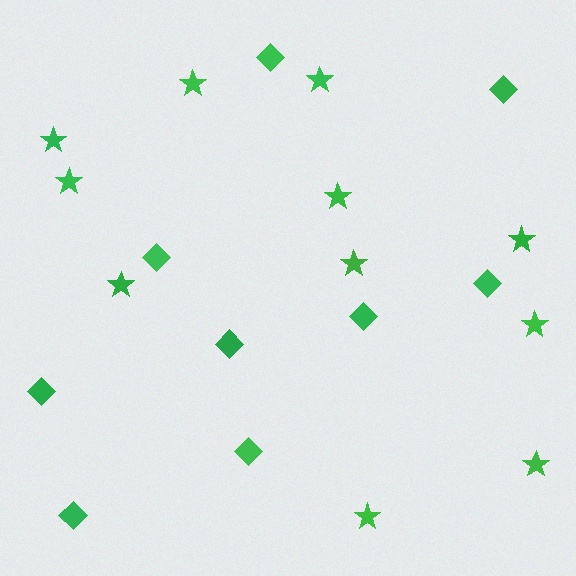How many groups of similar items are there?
There are 2 groups: one group of stars (11) and one group of diamonds (9).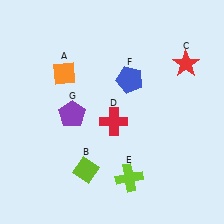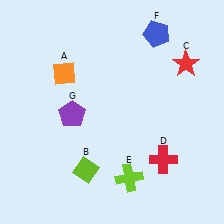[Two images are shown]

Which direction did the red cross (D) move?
The red cross (D) moved right.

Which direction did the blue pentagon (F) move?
The blue pentagon (F) moved up.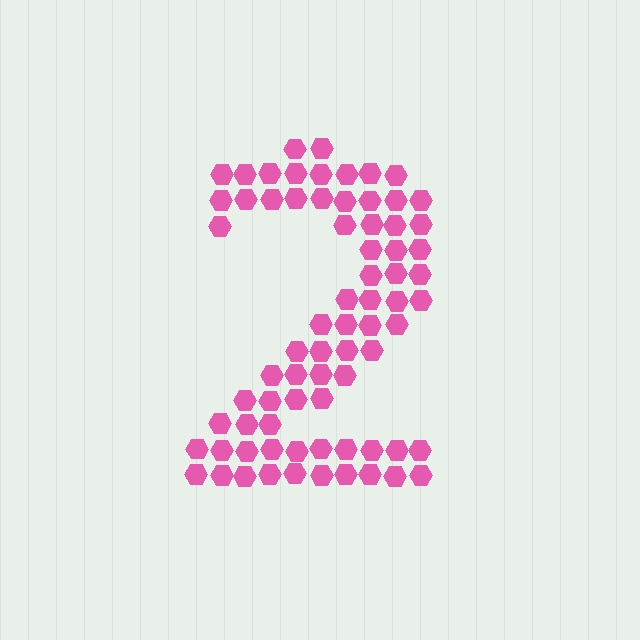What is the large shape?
The large shape is the digit 2.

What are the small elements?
The small elements are hexagons.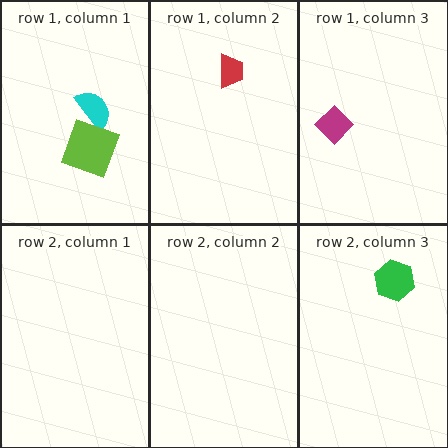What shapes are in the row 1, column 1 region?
The cyan semicircle, the lime square.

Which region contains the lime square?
The row 1, column 1 region.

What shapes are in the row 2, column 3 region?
The green hexagon.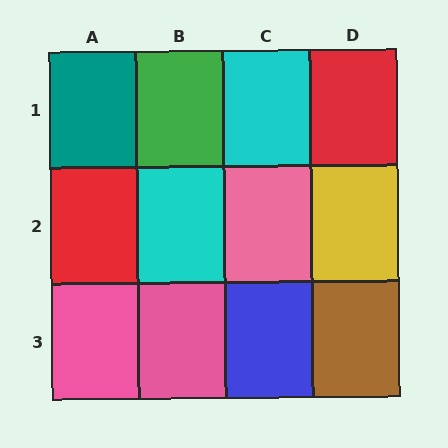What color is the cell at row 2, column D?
Yellow.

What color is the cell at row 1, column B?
Green.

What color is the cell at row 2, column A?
Red.